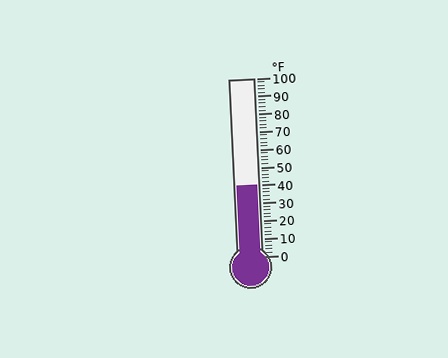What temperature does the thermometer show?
The thermometer shows approximately 40°F.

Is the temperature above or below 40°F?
The temperature is at 40°F.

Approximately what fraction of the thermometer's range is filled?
The thermometer is filled to approximately 40% of its range.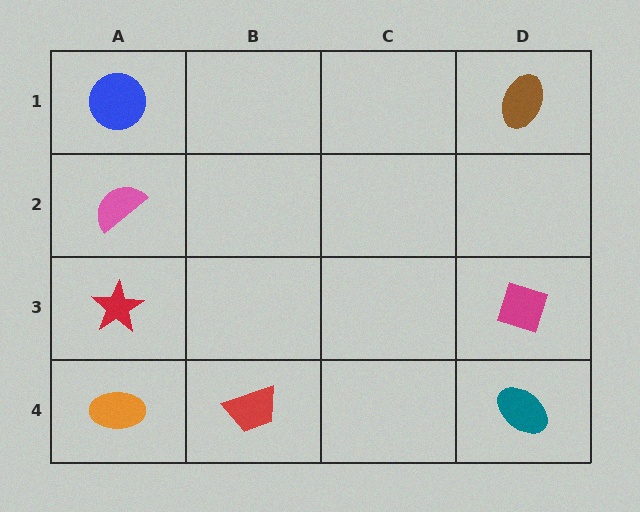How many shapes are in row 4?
3 shapes.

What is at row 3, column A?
A red star.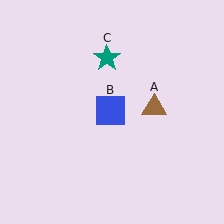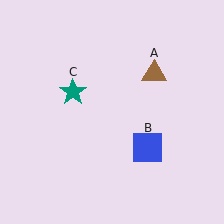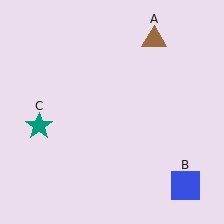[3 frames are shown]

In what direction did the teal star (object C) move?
The teal star (object C) moved down and to the left.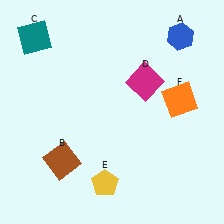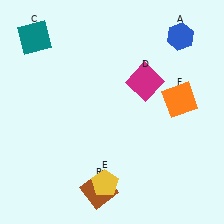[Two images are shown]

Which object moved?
The brown square (B) moved right.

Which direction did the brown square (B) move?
The brown square (B) moved right.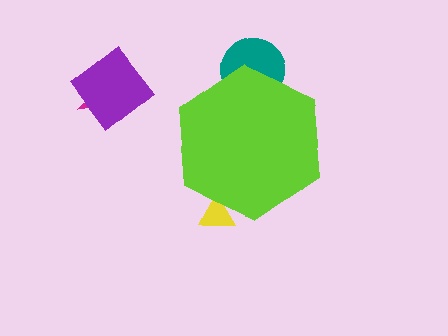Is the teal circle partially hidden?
Yes, the teal circle is partially hidden behind the lime hexagon.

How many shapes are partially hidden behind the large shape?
2 shapes are partially hidden.